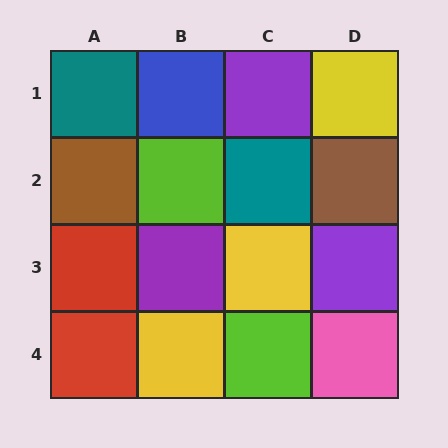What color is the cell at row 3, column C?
Yellow.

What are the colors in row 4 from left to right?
Red, yellow, lime, pink.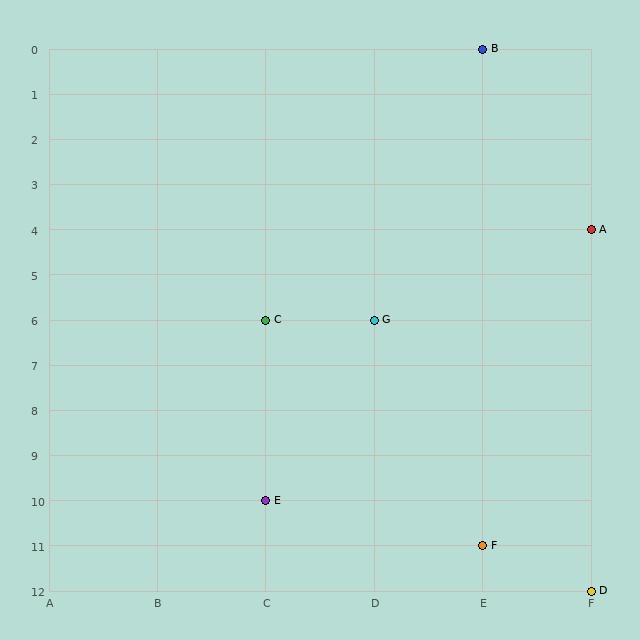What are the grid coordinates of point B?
Point B is at grid coordinates (E, 0).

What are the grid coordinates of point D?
Point D is at grid coordinates (F, 12).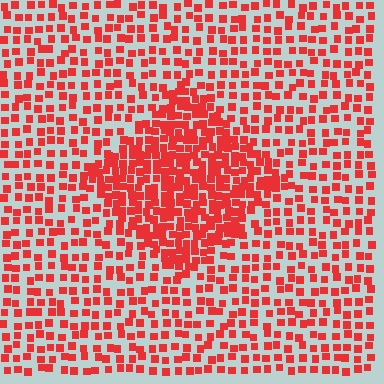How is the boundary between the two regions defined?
The boundary is defined by a change in element density (approximately 2.0x ratio). All elements are the same color, size, and shape.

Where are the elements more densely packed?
The elements are more densely packed inside the diamond boundary.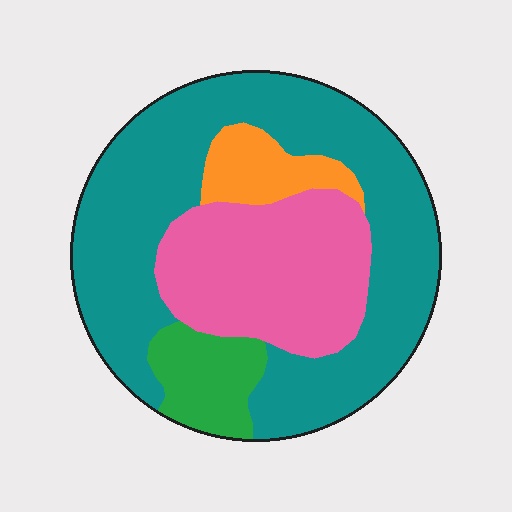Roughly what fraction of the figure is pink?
Pink covers 26% of the figure.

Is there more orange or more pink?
Pink.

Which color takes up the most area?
Teal, at roughly 55%.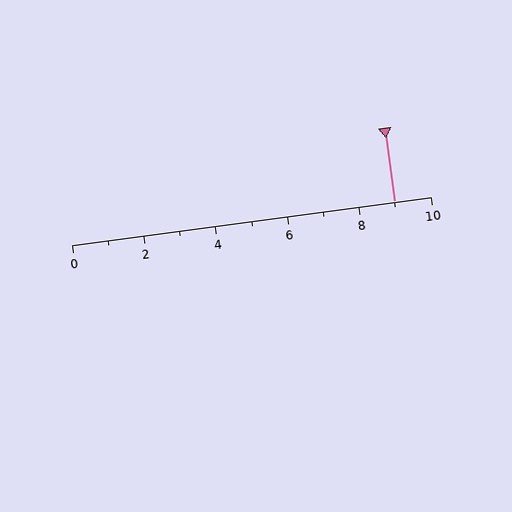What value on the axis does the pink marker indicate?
The marker indicates approximately 9.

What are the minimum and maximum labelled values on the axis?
The axis runs from 0 to 10.